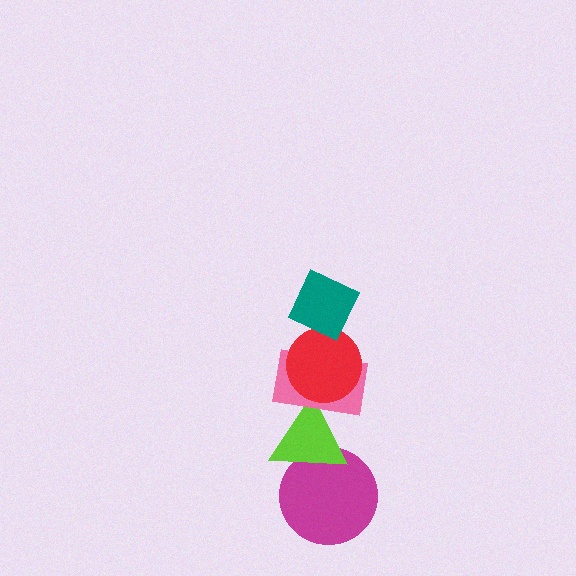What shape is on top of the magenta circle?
The lime triangle is on top of the magenta circle.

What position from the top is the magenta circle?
The magenta circle is 5th from the top.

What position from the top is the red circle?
The red circle is 2nd from the top.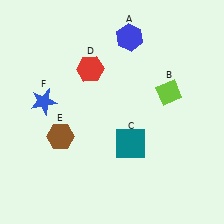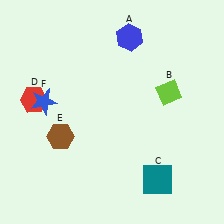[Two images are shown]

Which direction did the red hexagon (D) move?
The red hexagon (D) moved left.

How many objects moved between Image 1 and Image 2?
2 objects moved between the two images.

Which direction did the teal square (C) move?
The teal square (C) moved down.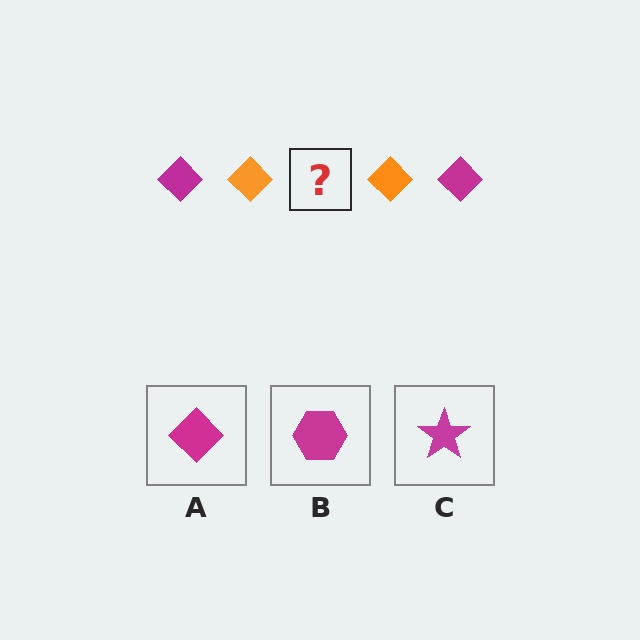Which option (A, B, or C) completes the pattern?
A.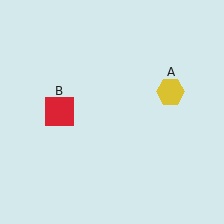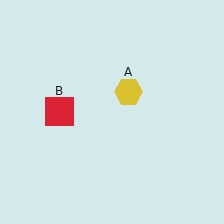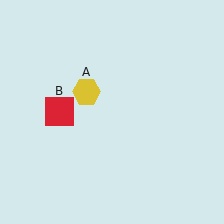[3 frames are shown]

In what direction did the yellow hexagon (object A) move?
The yellow hexagon (object A) moved left.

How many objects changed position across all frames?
1 object changed position: yellow hexagon (object A).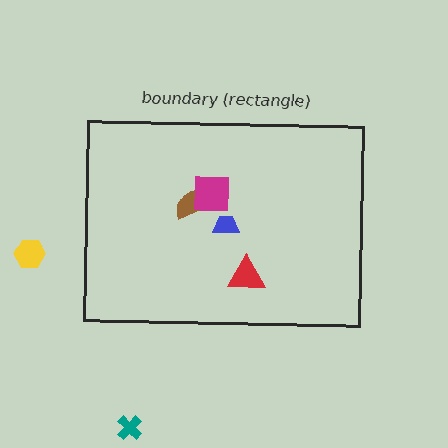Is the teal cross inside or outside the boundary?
Outside.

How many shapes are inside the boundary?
4 inside, 2 outside.